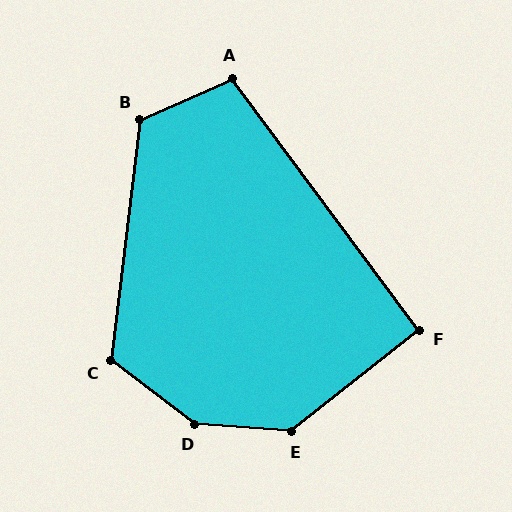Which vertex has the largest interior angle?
D, at approximately 147 degrees.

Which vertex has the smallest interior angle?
F, at approximately 92 degrees.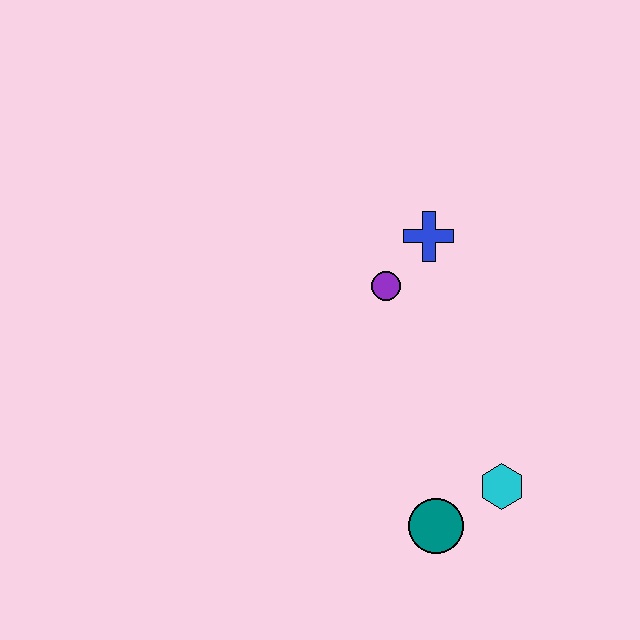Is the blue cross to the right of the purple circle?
Yes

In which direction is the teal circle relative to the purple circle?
The teal circle is below the purple circle.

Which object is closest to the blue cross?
The purple circle is closest to the blue cross.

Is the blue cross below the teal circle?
No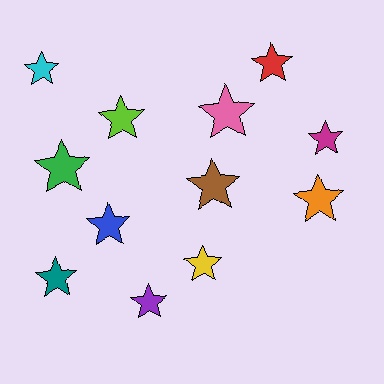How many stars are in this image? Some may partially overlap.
There are 12 stars.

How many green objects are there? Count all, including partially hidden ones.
There is 1 green object.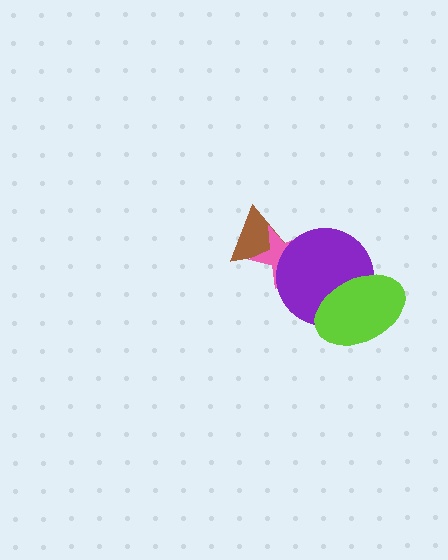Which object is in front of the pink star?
The purple circle is in front of the pink star.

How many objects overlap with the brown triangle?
1 object overlaps with the brown triangle.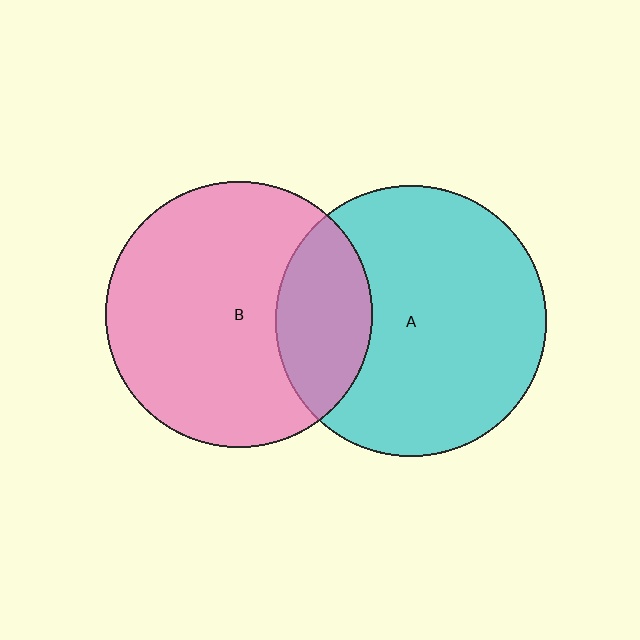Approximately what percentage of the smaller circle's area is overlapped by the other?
Approximately 25%.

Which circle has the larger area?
Circle A (cyan).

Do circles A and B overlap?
Yes.